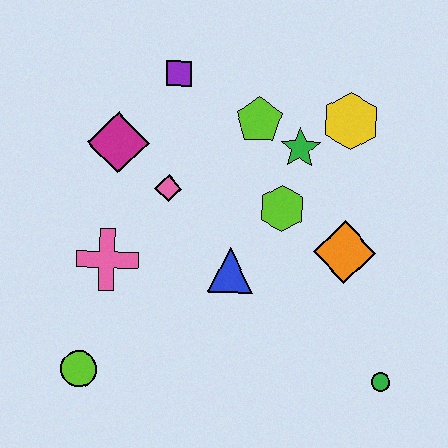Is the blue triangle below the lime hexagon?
Yes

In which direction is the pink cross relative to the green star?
The pink cross is to the left of the green star.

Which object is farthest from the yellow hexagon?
The lime circle is farthest from the yellow hexagon.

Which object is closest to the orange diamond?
The lime hexagon is closest to the orange diamond.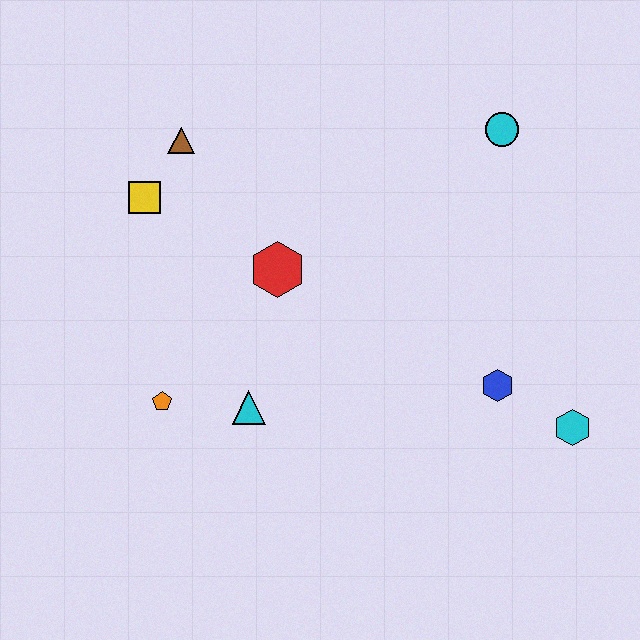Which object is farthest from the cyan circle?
The orange pentagon is farthest from the cyan circle.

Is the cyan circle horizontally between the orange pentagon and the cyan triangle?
No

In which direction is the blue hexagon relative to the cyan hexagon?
The blue hexagon is to the left of the cyan hexagon.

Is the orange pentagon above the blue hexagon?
No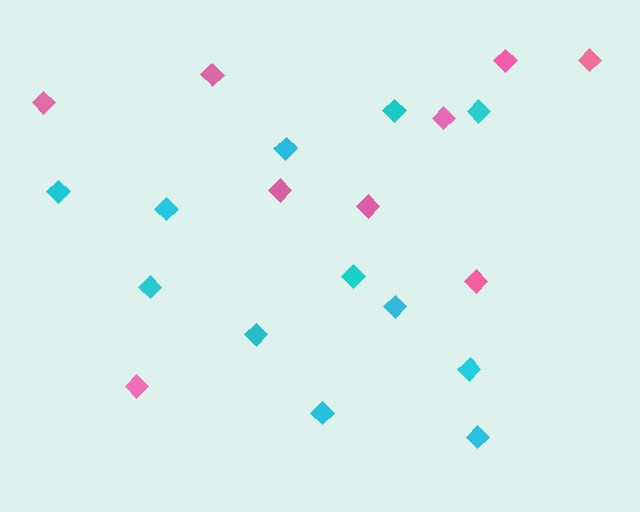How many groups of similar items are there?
There are 2 groups: one group of pink diamonds (9) and one group of cyan diamonds (12).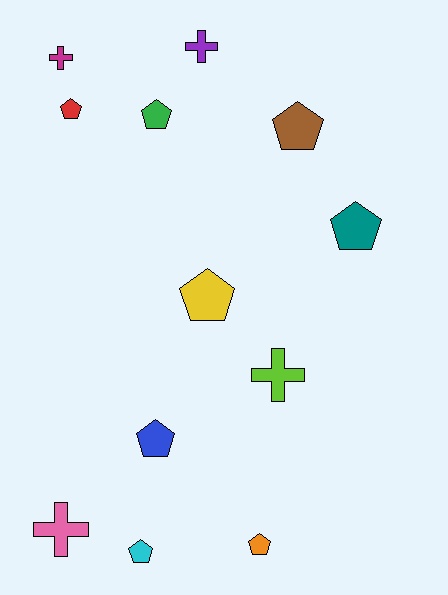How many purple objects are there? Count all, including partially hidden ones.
There is 1 purple object.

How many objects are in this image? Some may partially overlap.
There are 12 objects.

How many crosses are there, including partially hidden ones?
There are 4 crosses.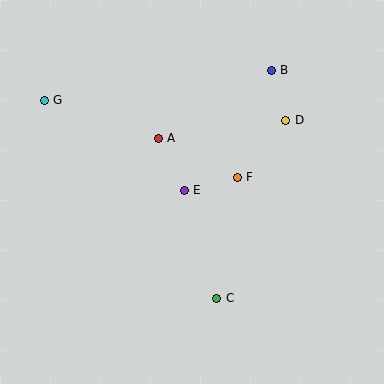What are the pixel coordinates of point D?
Point D is at (286, 120).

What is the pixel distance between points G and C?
The distance between G and C is 263 pixels.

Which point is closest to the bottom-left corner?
Point C is closest to the bottom-left corner.